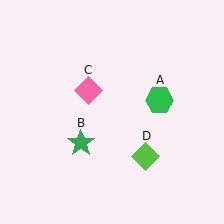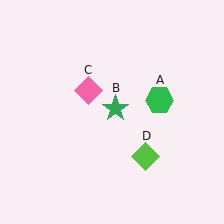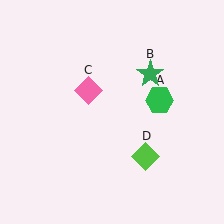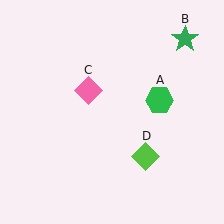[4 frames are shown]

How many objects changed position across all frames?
1 object changed position: green star (object B).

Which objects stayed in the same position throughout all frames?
Green hexagon (object A) and pink diamond (object C) and lime diamond (object D) remained stationary.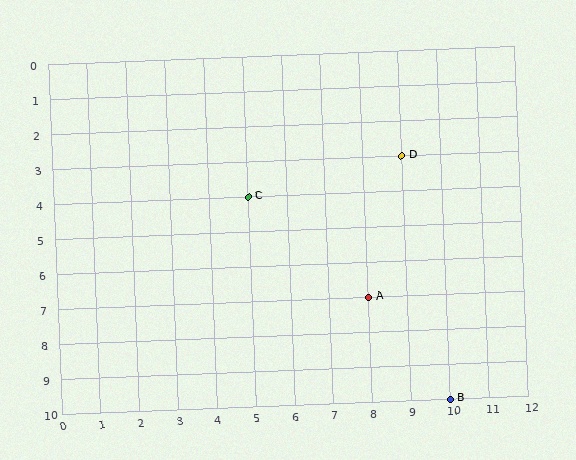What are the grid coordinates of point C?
Point C is at grid coordinates (5, 4).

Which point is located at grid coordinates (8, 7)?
Point A is at (8, 7).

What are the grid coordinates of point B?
Point B is at grid coordinates (10, 10).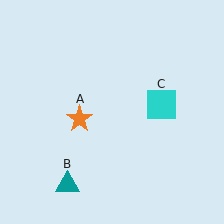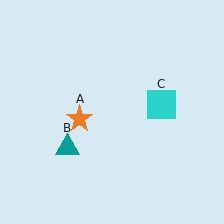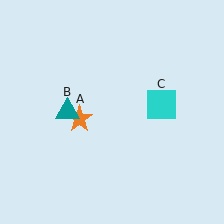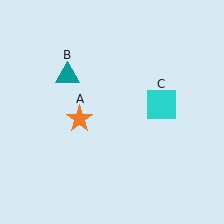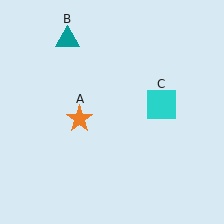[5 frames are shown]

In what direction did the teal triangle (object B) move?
The teal triangle (object B) moved up.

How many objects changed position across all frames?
1 object changed position: teal triangle (object B).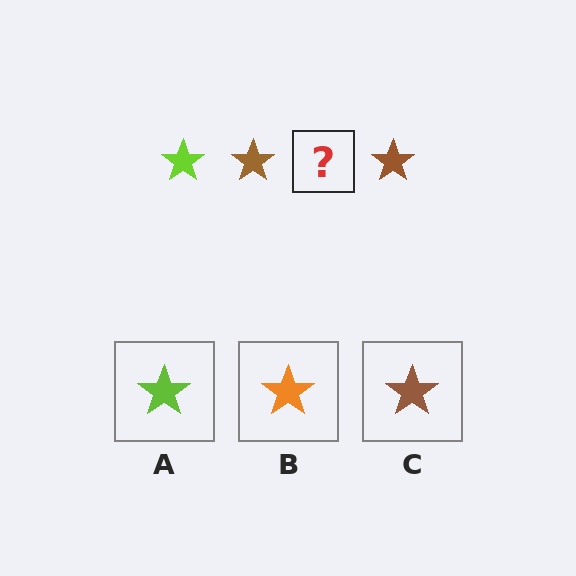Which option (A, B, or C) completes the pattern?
A.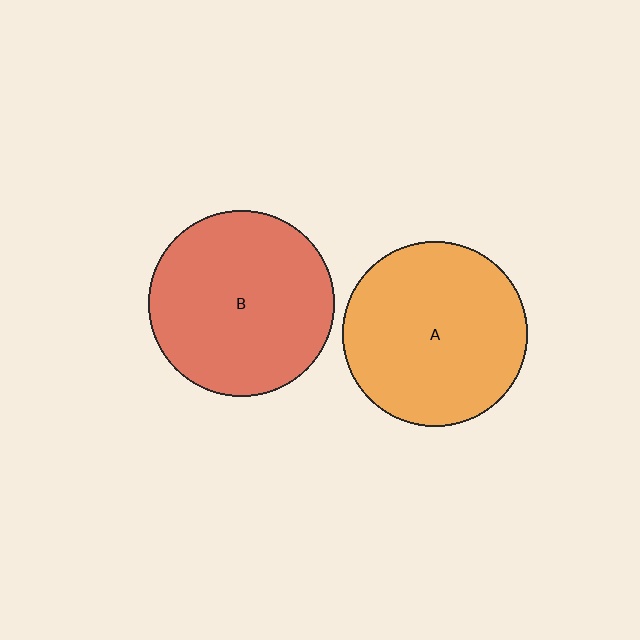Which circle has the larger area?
Circle A (orange).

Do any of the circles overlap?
No, none of the circles overlap.